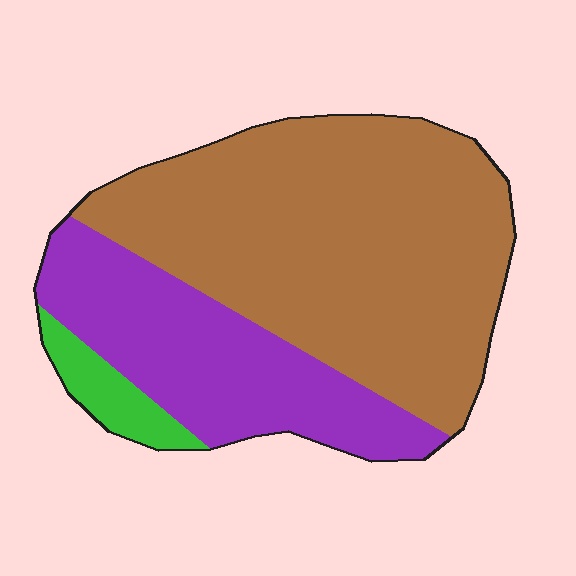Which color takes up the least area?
Green, at roughly 5%.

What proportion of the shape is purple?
Purple covers 31% of the shape.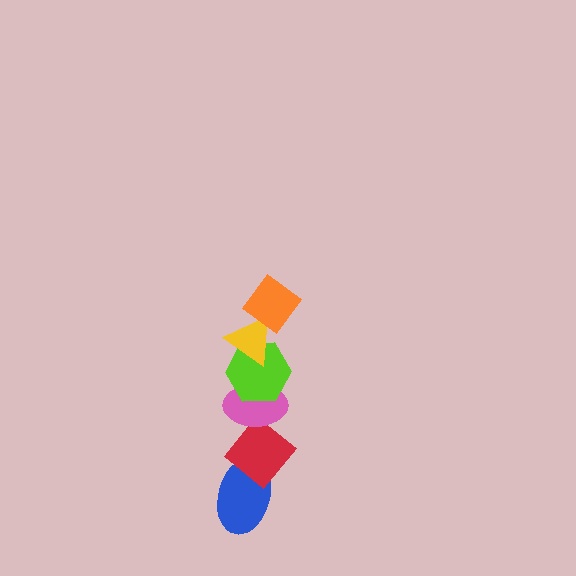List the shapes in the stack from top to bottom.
From top to bottom: the orange diamond, the yellow triangle, the lime hexagon, the pink ellipse, the red diamond, the blue ellipse.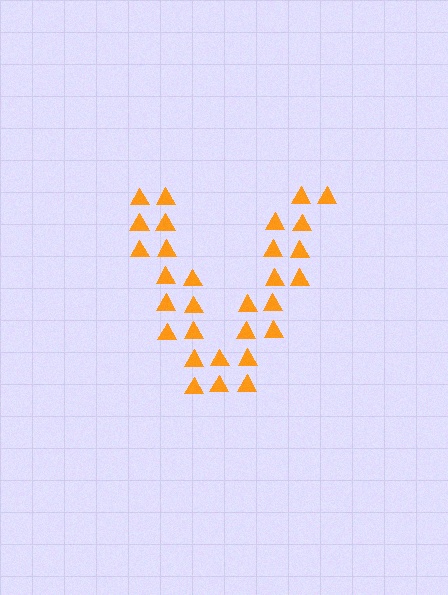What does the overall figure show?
The overall figure shows the letter V.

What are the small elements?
The small elements are triangles.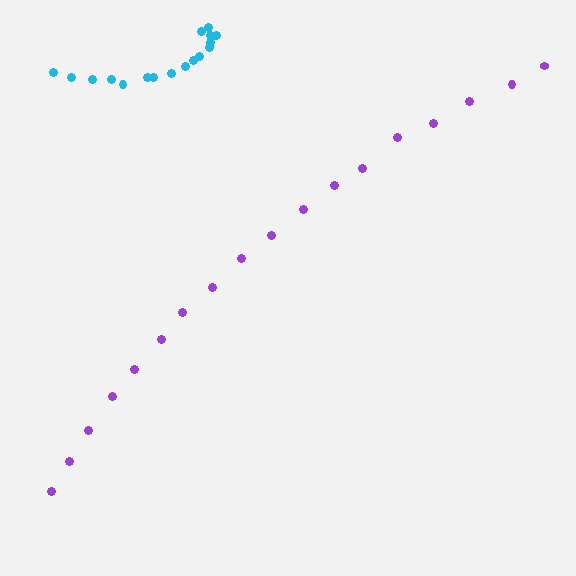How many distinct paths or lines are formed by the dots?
There are 2 distinct paths.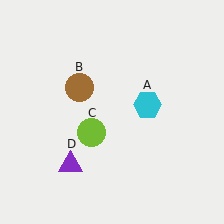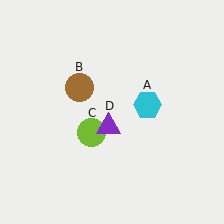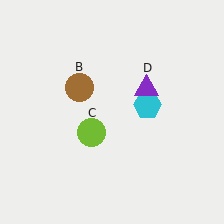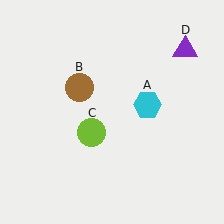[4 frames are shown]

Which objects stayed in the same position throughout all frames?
Cyan hexagon (object A) and brown circle (object B) and lime circle (object C) remained stationary.